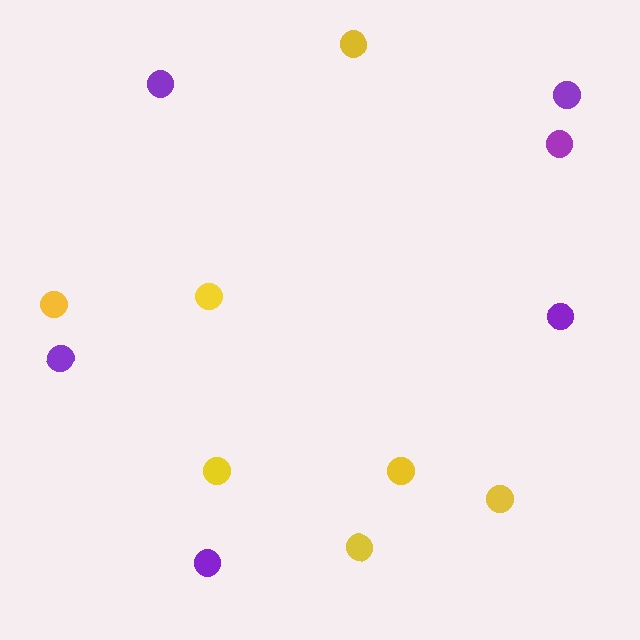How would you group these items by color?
There are 2 groups: one group of purple circles (6) and one group of yellow circles (7).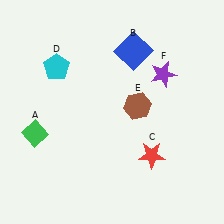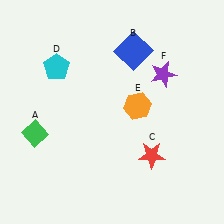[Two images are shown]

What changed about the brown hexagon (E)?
In Image 1, E is brown. In Image 2, it changed to orange.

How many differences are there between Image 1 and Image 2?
There is 1 difference between the two images.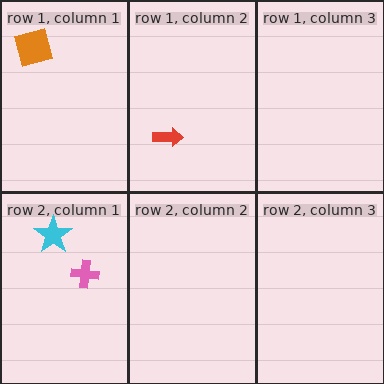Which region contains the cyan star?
The row 2, column 1 region.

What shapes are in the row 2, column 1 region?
The pink cross, the cyan star.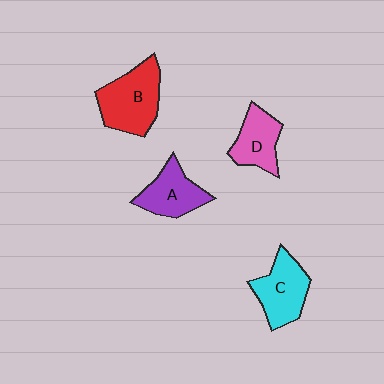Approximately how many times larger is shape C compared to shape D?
Approximately 1.2 times.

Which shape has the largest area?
Shape B (red).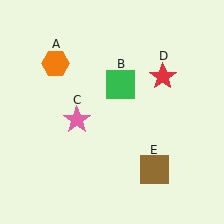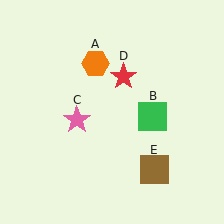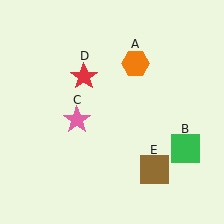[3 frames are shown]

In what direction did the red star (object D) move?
The red star (object D) moved left.